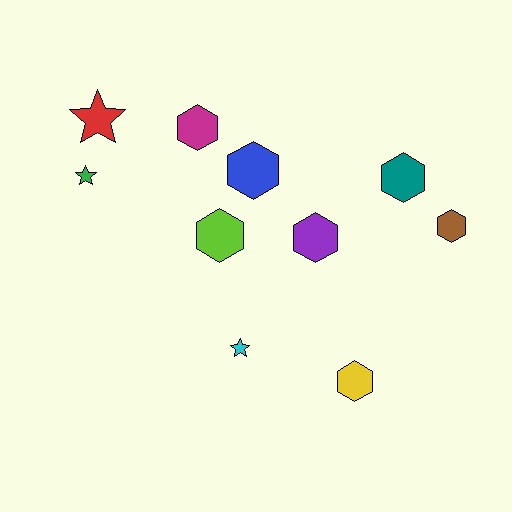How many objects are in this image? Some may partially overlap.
There are 10 objects.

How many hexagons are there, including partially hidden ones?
There are 7 hexagons.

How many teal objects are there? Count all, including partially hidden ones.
There is 1 teal object.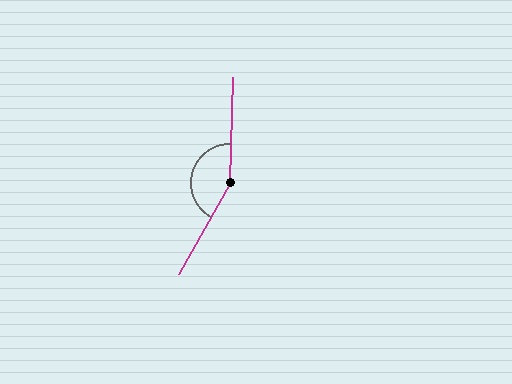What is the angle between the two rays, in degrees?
Approximately 152 degrees.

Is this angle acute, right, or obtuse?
It is obtuse.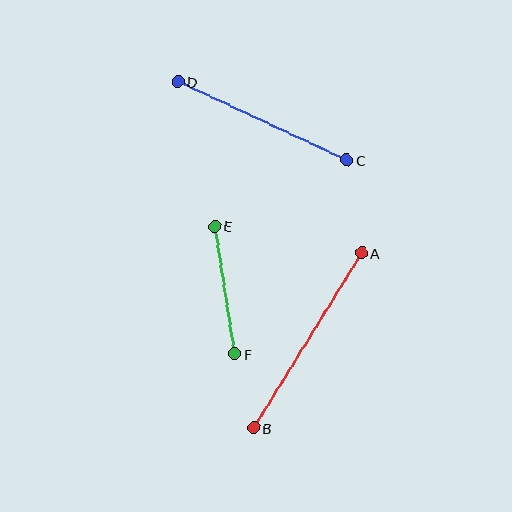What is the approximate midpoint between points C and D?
The midpoint is at approximately (262, 121) pixels.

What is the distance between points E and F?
The distance is approximately 129 pixels.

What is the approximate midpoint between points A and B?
The midpoint is at approximately (308, 340) pixels.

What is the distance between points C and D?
The distance is approximately 186 pixels.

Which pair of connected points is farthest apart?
Points A and B are farthest apart.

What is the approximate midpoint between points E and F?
The midpoint is at approximately (225, 290) pixels.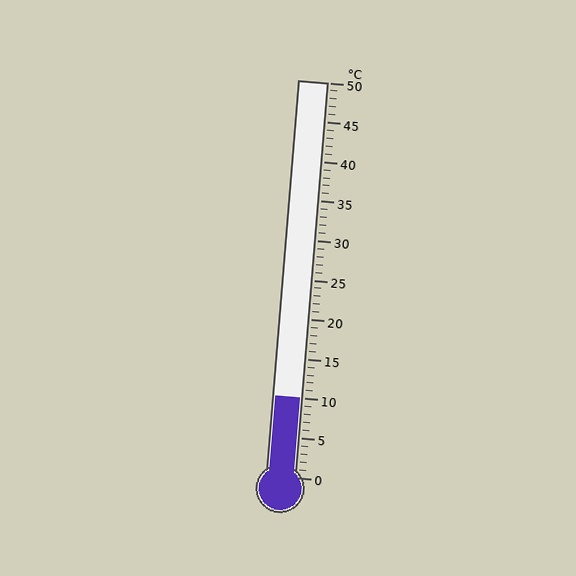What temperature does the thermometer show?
The thermometer shows approximately 10°C.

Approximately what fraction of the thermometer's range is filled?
The thermometer is filled to approximately 20% of its range.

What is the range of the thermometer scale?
The thermometer scale ranges from 0°C to 50°C.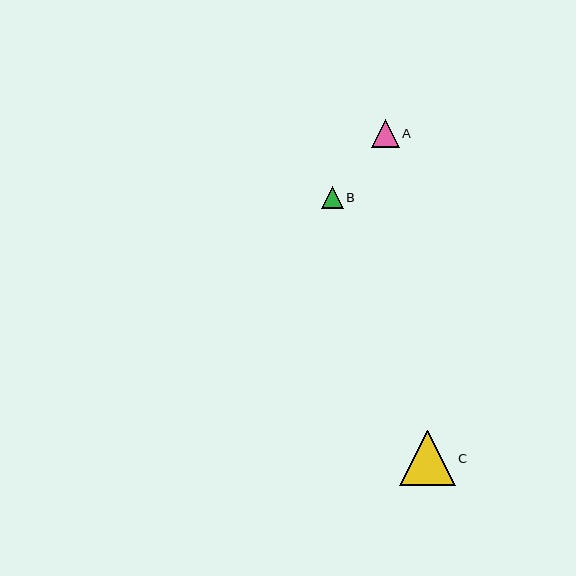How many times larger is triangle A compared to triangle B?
Triangle A is approximately 1.3 times the size of triangle B.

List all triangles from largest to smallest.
From largest to smallest: C, A, B.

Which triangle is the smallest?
Triangle B is the smallest with a size of approximately 21 pixels.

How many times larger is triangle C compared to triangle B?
Triangle C is approximately 2.6 times the size of triangle B.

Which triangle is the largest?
Triangle C is the largest with a size of approximately 56 pixels.